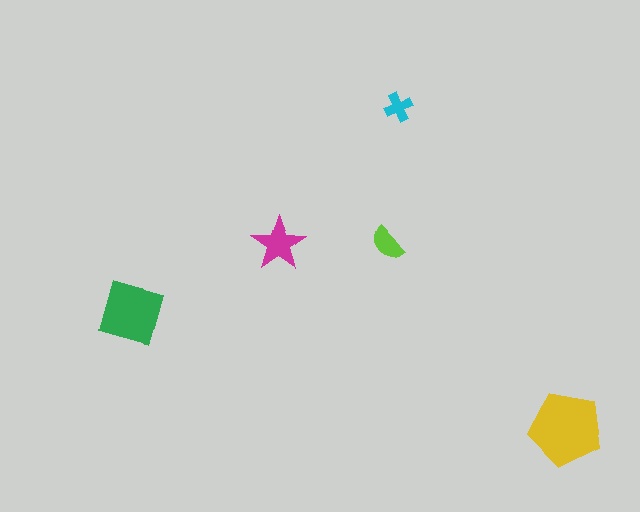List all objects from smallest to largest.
The cyan cross, the lime semicircle, the magenta star, the green diamond, the yellow pentagon.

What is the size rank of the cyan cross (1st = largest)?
5th.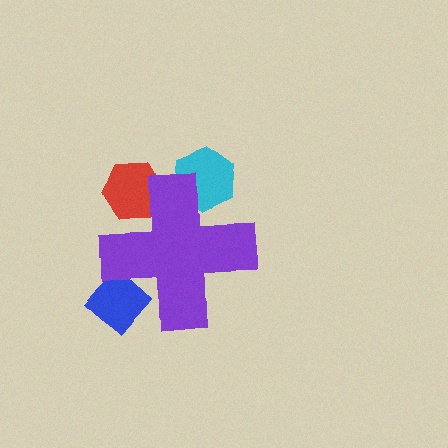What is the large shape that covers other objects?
A purple cross.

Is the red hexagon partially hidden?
Yes, the red hexagon is partially hidden behind the purple cross.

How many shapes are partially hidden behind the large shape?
3 shapes are partially hidden.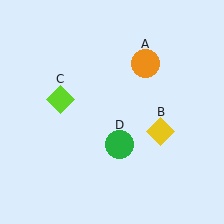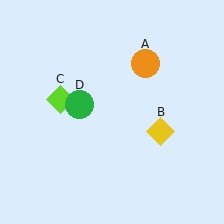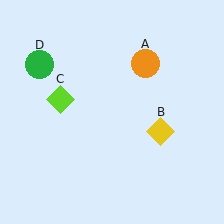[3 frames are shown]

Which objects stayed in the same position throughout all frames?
Orange circle (object A) and yellow diamond (object B) and lime diamond (object C) remained stationary.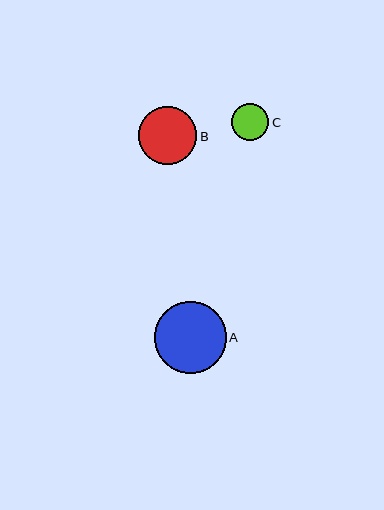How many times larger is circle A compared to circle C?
Circle A is approximately 1.9 times the size of circle C.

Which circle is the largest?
Circle A is the largest with a size of approximately 72 pixels.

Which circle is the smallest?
Circle C is the smallest with a size of approximately 38 pixels.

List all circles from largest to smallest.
From largest to smallest: A, B, C.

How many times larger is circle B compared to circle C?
Circle B is approximately 1.5 times the size of circle C.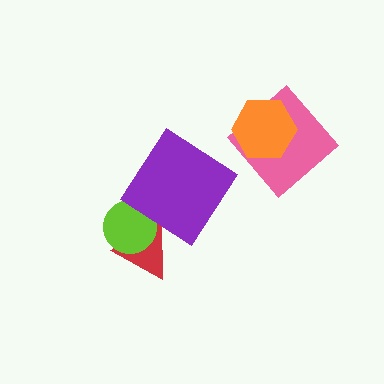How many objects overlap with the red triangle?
1 object overlaps with the red triangle.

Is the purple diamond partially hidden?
No, no other shape covers it.